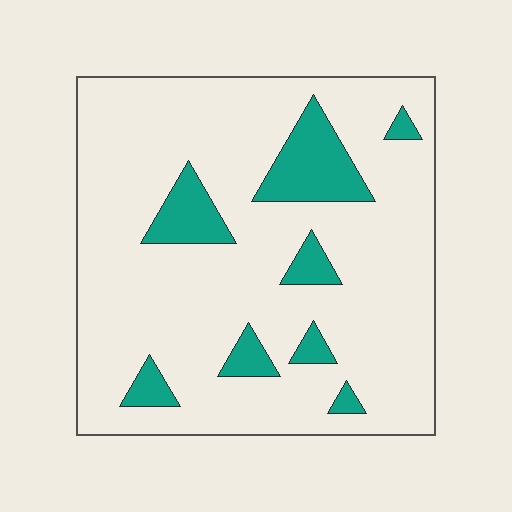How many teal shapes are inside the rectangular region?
8.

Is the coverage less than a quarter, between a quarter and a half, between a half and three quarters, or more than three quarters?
Less than a quarter.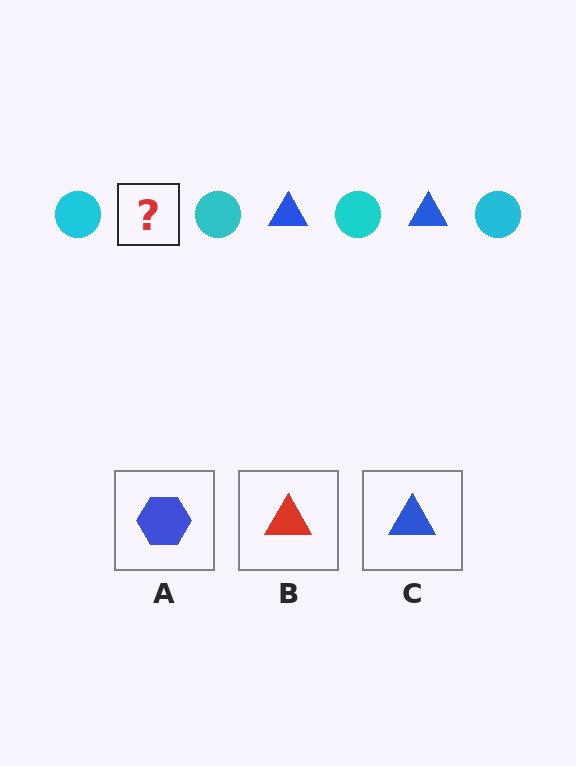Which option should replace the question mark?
Option C.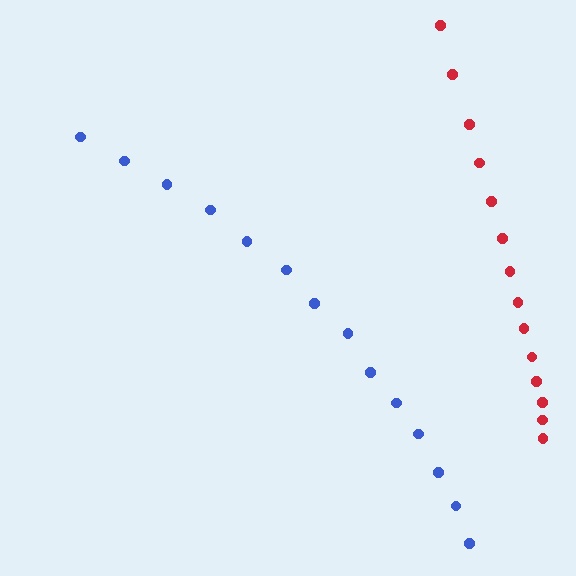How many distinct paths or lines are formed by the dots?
There are 2 distinct paths.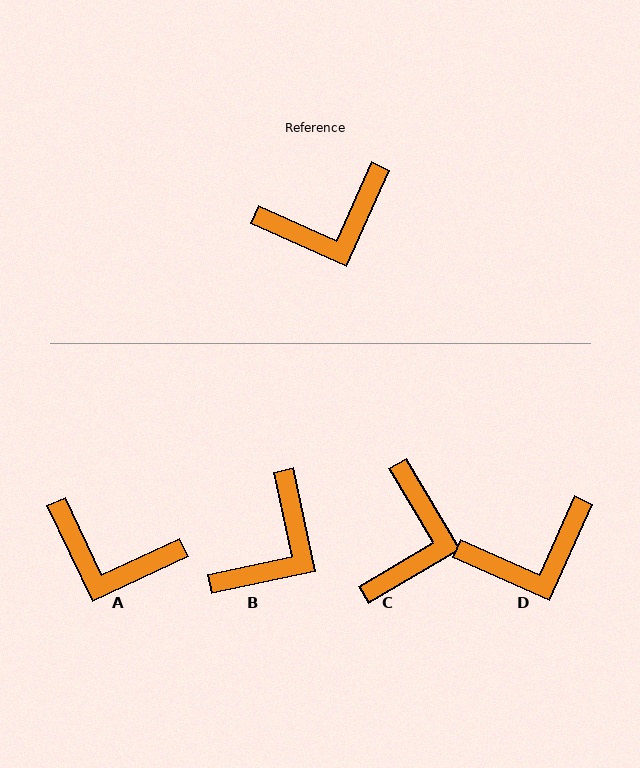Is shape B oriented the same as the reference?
No, it is off by about 36 degrees.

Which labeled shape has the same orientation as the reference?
D.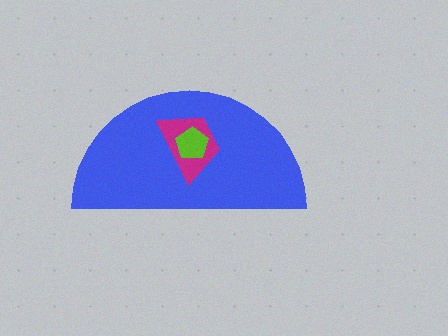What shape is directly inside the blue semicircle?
The magenta trapezoid.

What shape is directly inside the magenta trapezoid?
The lime pentagon.